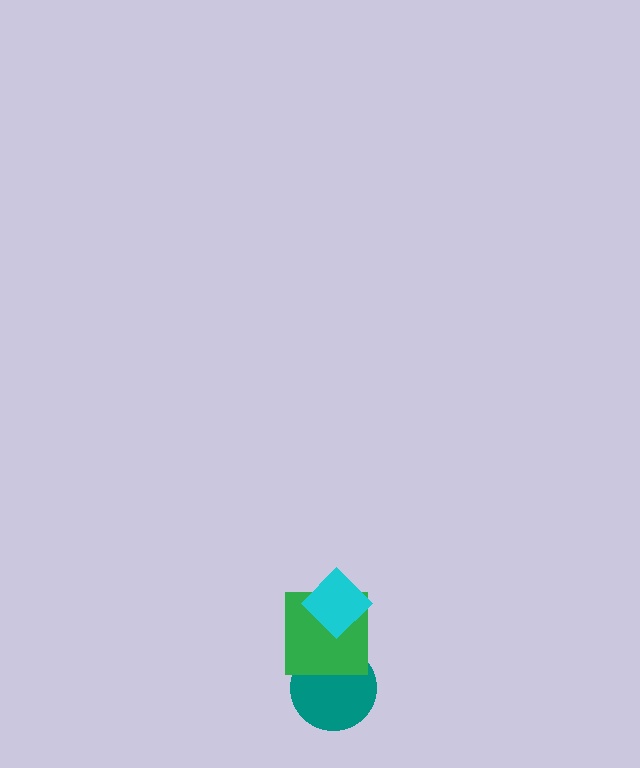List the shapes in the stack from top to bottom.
From top to bottom: the cyan diamond, the green square, the teal circle.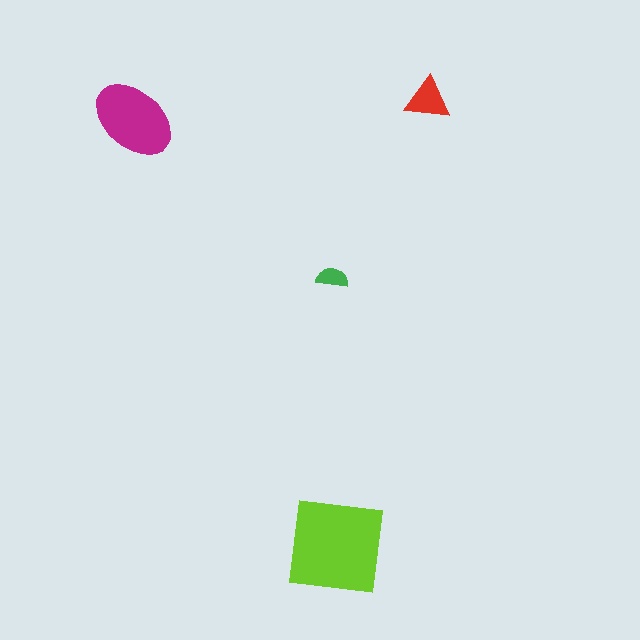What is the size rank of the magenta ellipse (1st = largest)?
2nd.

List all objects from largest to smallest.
The lime square, the magenta ellipse, the red triangle, the green semicircle.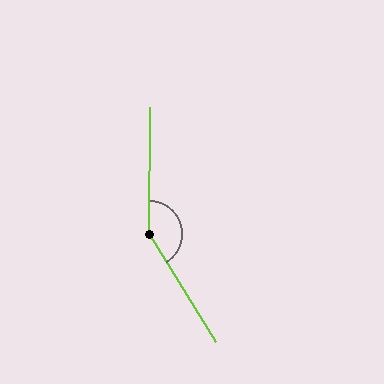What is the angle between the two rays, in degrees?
Approximately 148 degrees.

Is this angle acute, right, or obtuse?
It is obtuse.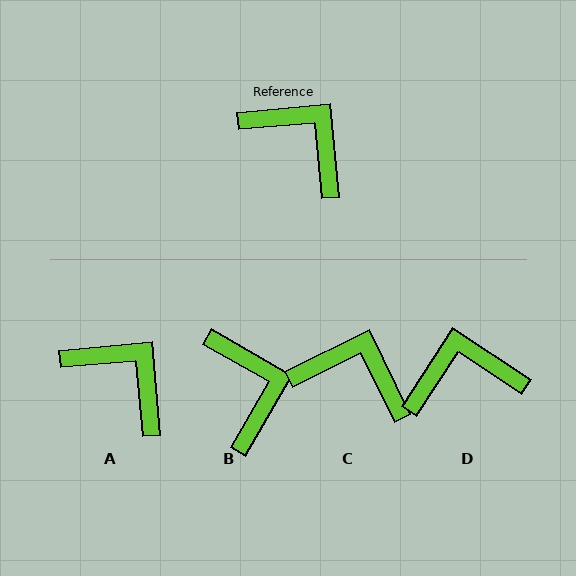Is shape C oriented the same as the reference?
No, it is off by about 21 degrees.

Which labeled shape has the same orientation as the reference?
A.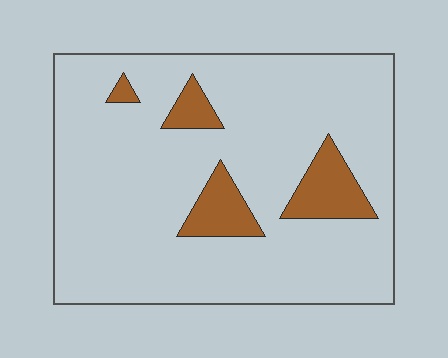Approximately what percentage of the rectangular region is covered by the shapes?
Approximately 10%.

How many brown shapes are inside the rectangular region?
4.